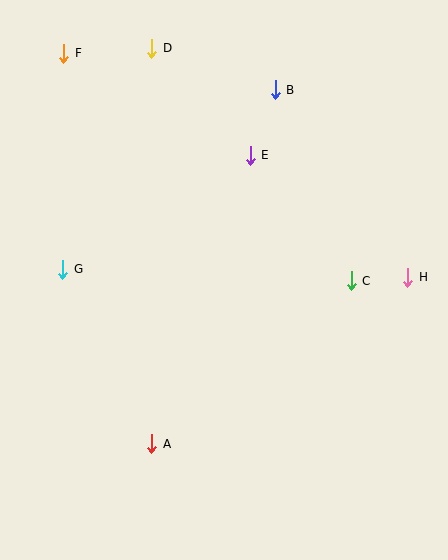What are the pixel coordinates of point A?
Point A is at (152, 444).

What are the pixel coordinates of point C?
Point C is at (351, 281).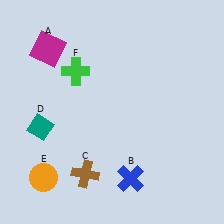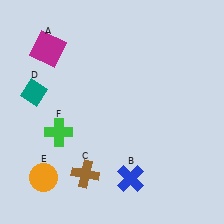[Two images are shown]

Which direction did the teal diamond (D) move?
The teal diamond (D) moved up.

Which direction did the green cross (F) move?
The green cross (F) moved down.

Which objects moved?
The objects that moved are: the teal diamond (D), the green cross (F).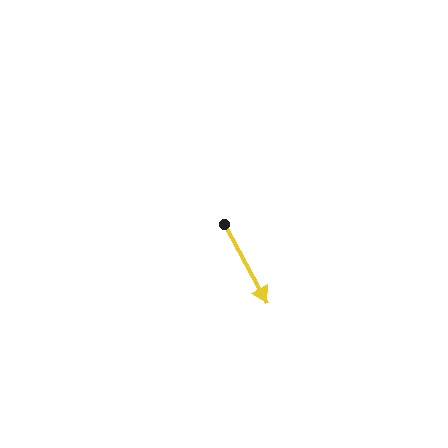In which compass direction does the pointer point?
Southeast.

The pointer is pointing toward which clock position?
Roughly 5 o'clock.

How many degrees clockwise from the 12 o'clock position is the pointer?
Approximately 151 degrees.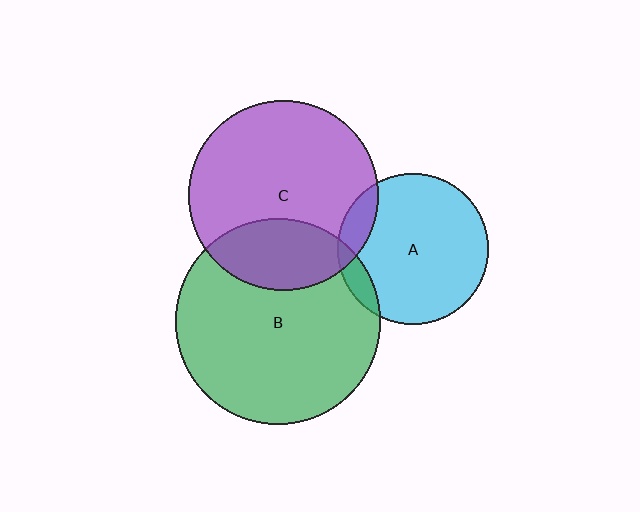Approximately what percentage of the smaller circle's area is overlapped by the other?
Approximately 10%.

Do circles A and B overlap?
Yes.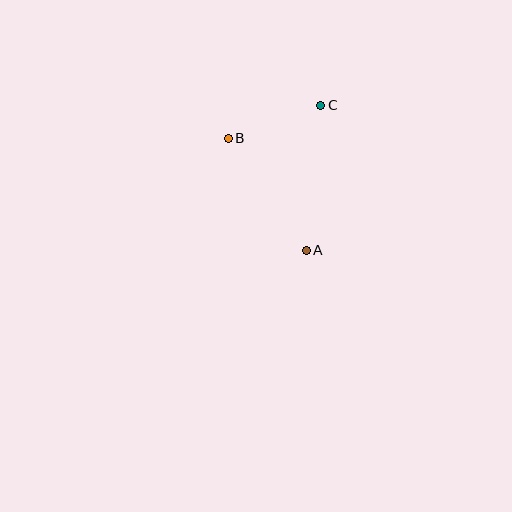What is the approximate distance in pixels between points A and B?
The distance between A and B is approximately 137 pixels.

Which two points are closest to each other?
Points B and C are closest to each other.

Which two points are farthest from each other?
Points A and C are farthest from each other.